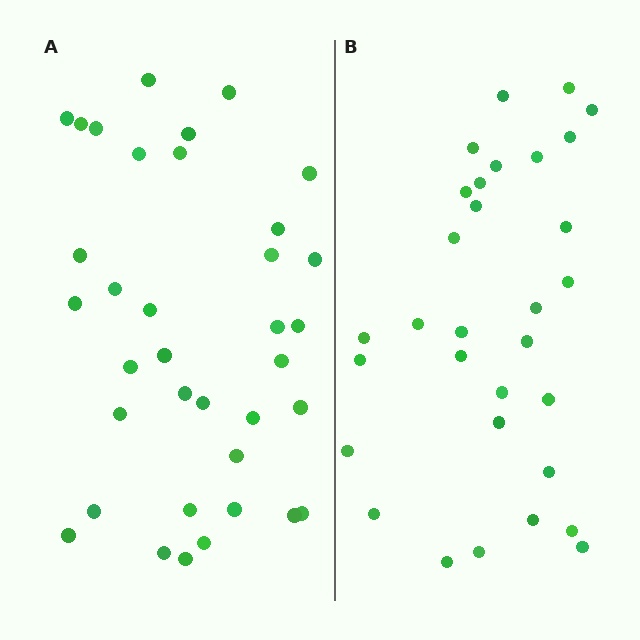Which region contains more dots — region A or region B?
Region A (the left region) has more dots.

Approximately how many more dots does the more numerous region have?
Region A has about 5 more dots than region B.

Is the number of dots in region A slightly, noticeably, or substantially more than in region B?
Region A has only slightly more — the two regions are fairly close. The ratio is roughly 1.2 to 1.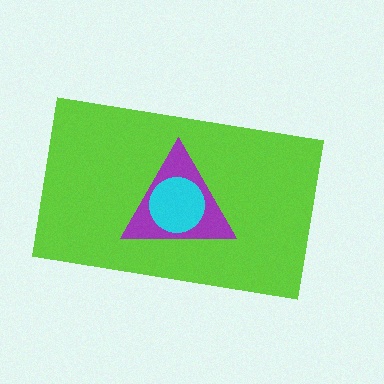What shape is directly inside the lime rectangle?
The purple triangle.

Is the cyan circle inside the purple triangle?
Yes.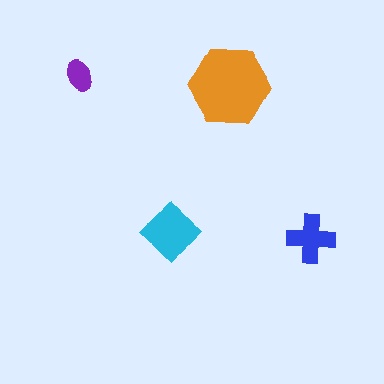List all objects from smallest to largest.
The purple ellipse, the blue cross, the cyan diamond, the orange hexagon.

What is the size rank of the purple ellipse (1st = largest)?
4th.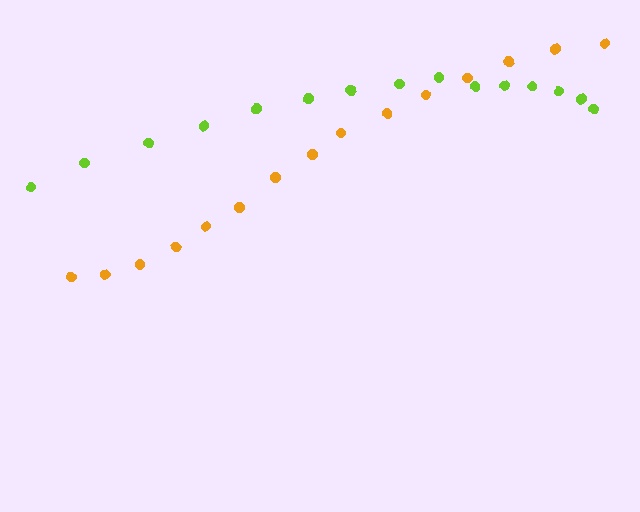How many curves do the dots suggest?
There are 2 distinct paths.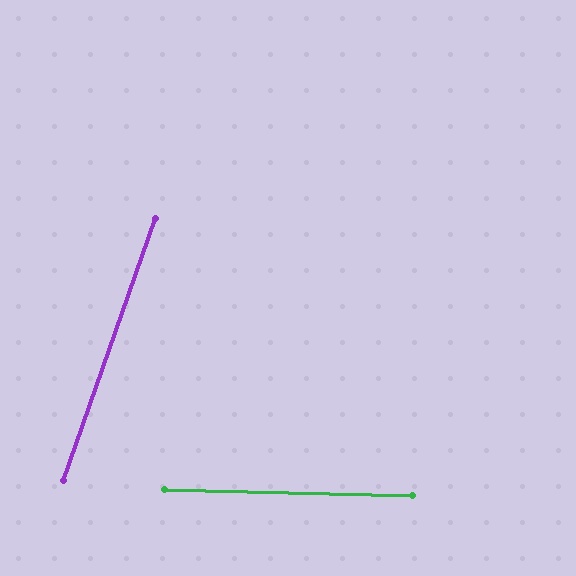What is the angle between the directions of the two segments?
Approximately 72 degrees.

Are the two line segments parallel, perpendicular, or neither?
Neither parallel nor perpendicular — they differ by about 72°.